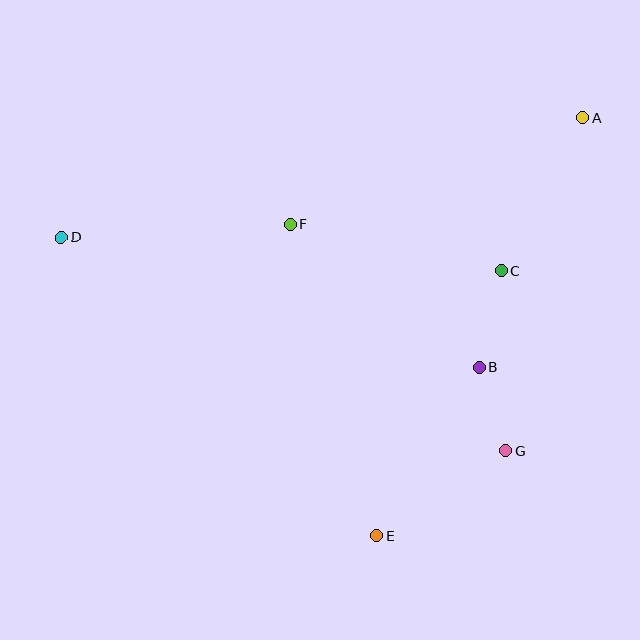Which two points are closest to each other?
Points B and G are closest to each other.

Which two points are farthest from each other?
Points A and D are farthest from each other.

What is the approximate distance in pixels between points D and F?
The distance between D and F is approximately 229 pixels.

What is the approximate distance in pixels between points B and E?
The distance between B and E is approximately 198 pixels.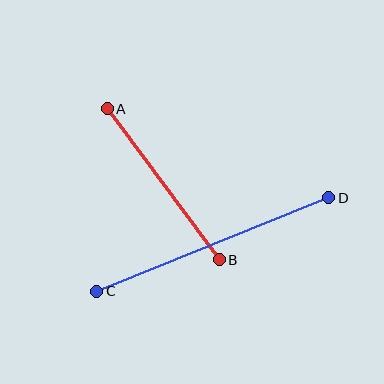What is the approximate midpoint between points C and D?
The midpoint is at approximately (213, 244) pixels.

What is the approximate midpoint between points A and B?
The midpoint is at approximately (163, 184) pixels.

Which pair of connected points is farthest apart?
Points C and D are farthest apart.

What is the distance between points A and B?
The distance is approximately 188 pixels.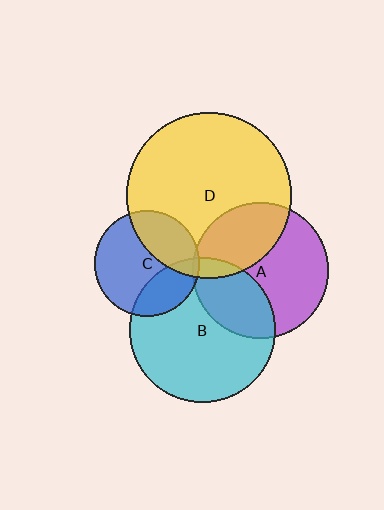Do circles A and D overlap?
Yes.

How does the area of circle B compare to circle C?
Approximately 1.9 times.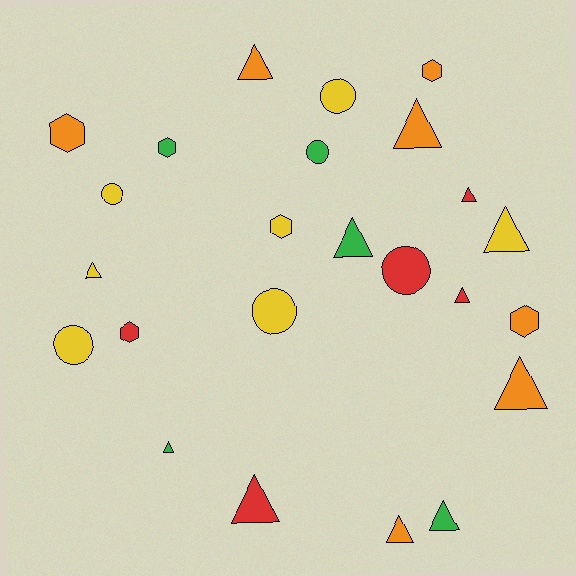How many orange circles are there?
There are no orange circles.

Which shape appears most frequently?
Triangle, with 12 objects.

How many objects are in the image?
There are 24 objects.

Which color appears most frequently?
Yellow, with 7 objects.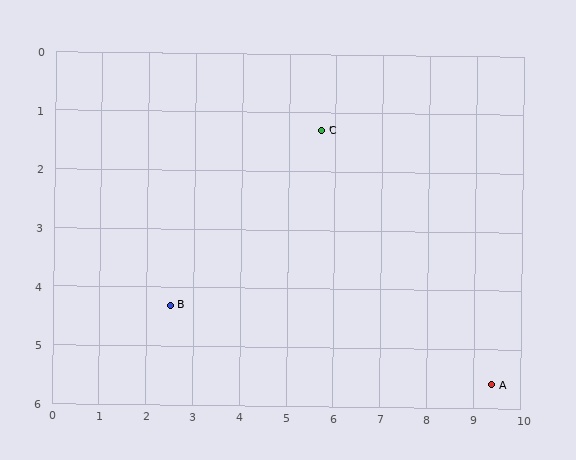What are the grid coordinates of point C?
Point C is at approximately (5.7, 1.3).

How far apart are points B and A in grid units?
Points B and A are about 7.0 grid units apart.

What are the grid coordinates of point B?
Point B is at approximately (2.5, 4.3).